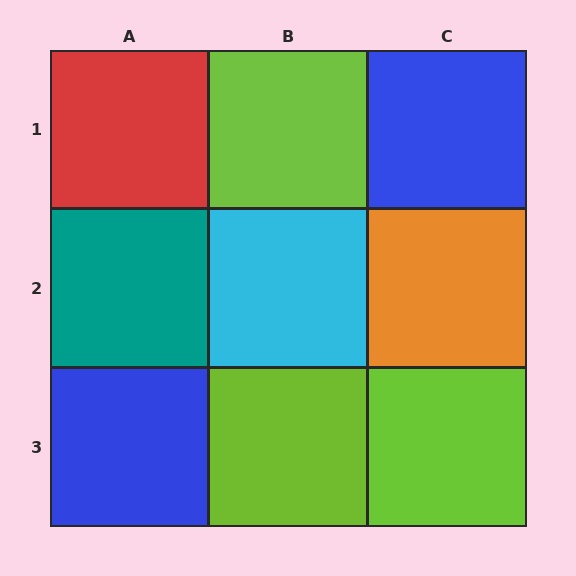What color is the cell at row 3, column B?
Lime.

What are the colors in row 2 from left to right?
Teal, cyan, orange.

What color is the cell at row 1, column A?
Red.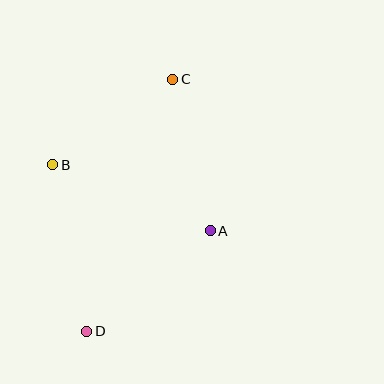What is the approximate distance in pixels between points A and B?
The distance between A and B is approximately 171 pixels.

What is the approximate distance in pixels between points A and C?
The distance between A and C is approximately 156 pixels.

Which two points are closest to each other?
Points B and C are closest to each other.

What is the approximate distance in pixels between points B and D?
The distance between B and D is approximately 170 pixels.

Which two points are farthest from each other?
Points C and D are farthest from each other.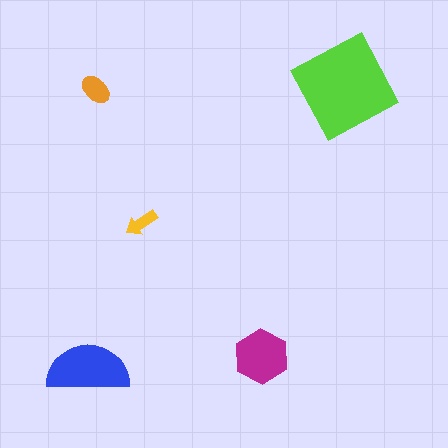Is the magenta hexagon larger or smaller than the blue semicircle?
Smaller.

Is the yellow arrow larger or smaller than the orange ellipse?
Smaller.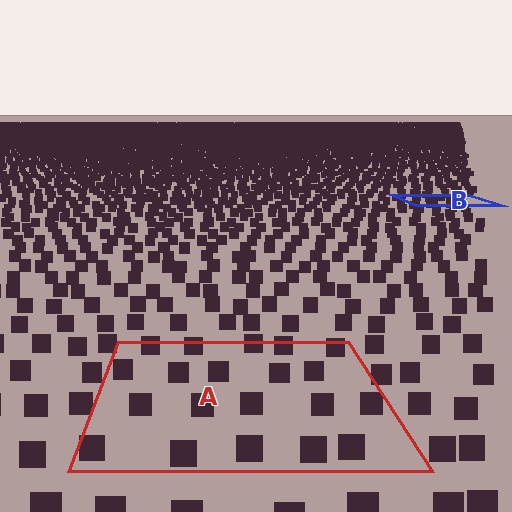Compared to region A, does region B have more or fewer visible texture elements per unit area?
Region B has more texture elements per unit area — they are packed more densely because it is farther away.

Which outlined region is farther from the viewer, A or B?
Region B is farther from the viewer — the texture elements inside it appear smaller and more densely packed.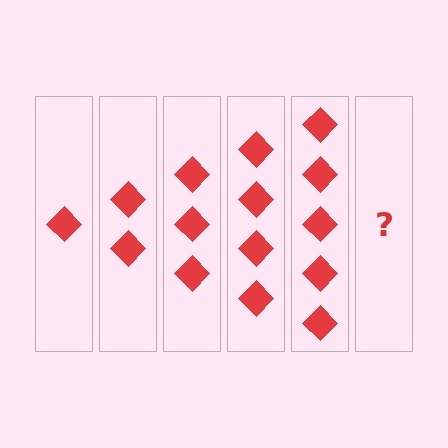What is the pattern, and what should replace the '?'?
The pattern is that each step adds one more diamond. The '?' should be 6 diamonds.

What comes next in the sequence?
The next element should be 6 diamonds.